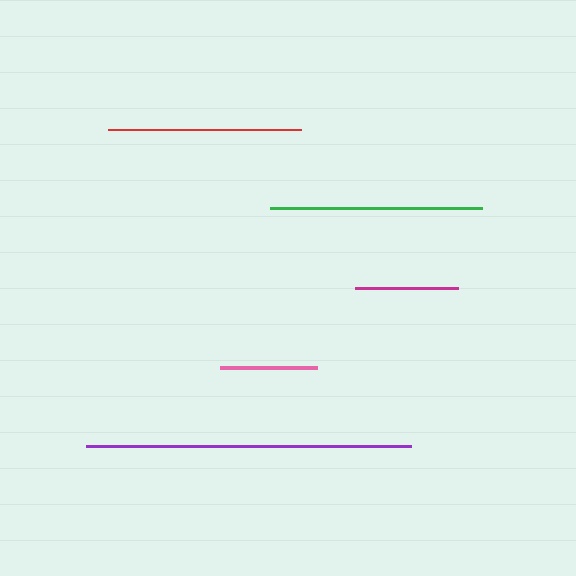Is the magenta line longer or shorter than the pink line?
The magenta line is longer than the pink line.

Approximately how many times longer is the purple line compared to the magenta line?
The purple line is approximately 3.2 times the length of the magenta line.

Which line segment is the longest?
The purple line is the longest at approximately 325 pixels.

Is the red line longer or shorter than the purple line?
The purple line is longer than the red line.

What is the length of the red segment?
The red segment is approximately 192 pixels long.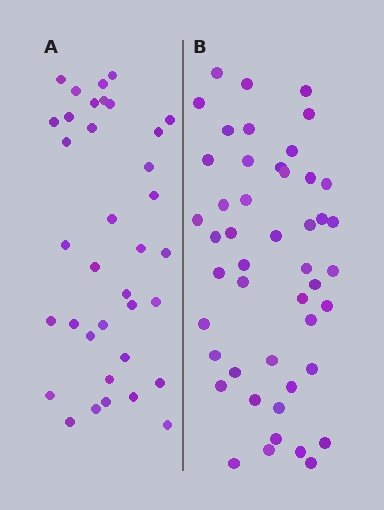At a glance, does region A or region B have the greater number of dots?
Region B (the right region) has more dots.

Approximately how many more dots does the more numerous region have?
Region B has roughly 12 or so more dots than region A.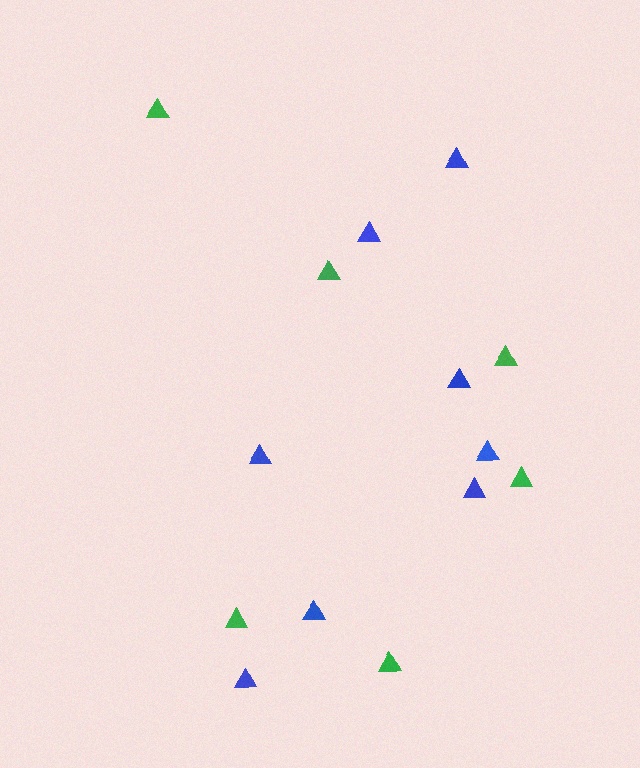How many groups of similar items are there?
There are 2 groups: one group of blue triangles (8) and one group of green triangles (6).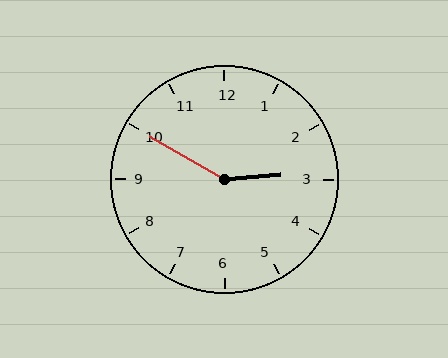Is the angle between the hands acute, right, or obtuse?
It is obtuse.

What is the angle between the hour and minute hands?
Approximately 145 degrees.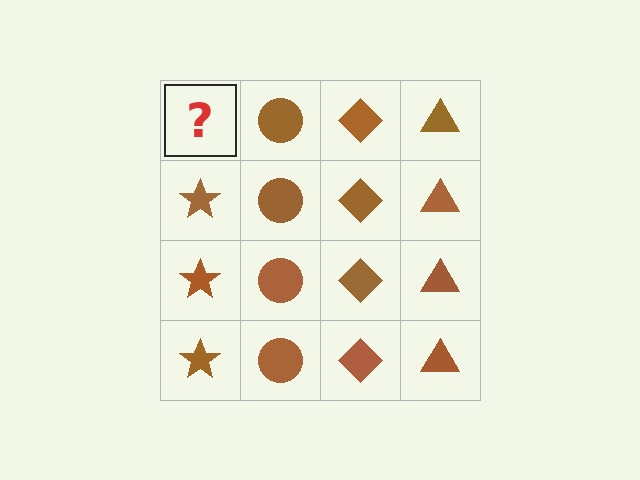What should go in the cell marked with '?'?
The missing cell should contain a brown star.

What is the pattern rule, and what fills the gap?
The rule is that each column has a consistent shape. The gap should be filled with a brown star.